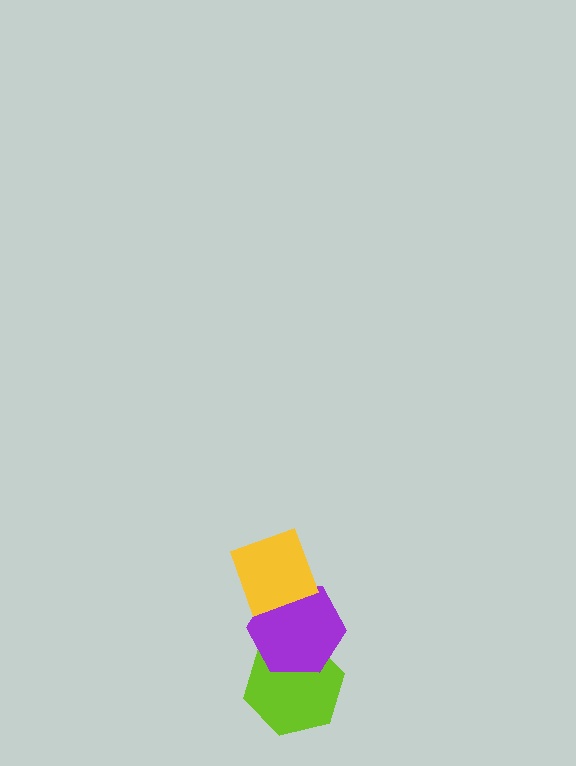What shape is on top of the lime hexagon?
The purple hexagon is on top of the lime hexagon.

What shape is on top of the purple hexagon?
The yellow diamond is on top of the purple hexagon.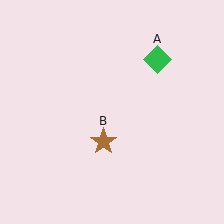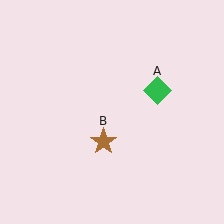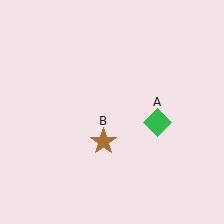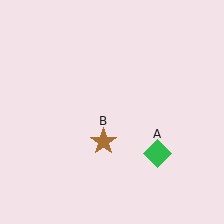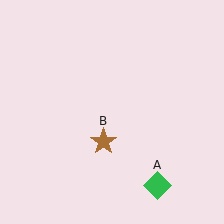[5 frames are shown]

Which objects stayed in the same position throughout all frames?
Brown star (object B) remained stationary.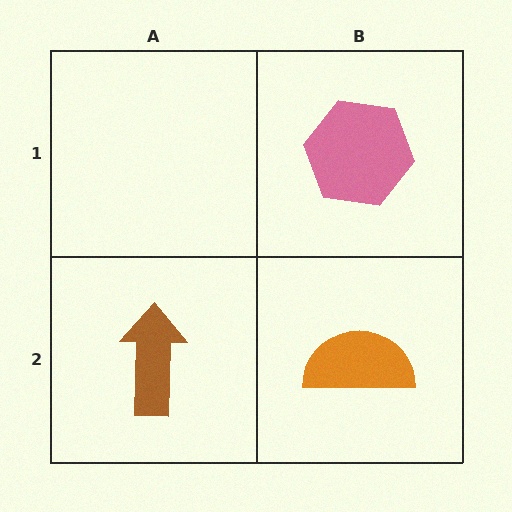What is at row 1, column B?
A pink hexagon.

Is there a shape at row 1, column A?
No, that cell is empty.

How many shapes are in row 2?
2 shapes.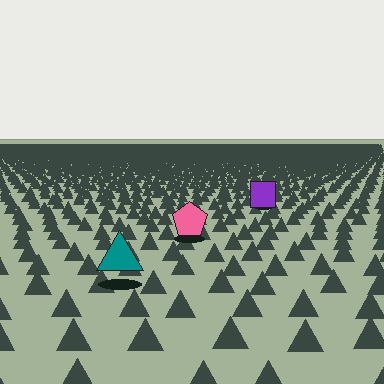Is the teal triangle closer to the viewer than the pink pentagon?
Yes. The teal triangle is closer — you can tell from the texture gradient: the ground texture is coarser near it.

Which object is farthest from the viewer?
The purple square is farthest from the viewer. It appears smaller and the ground texture around it is denser.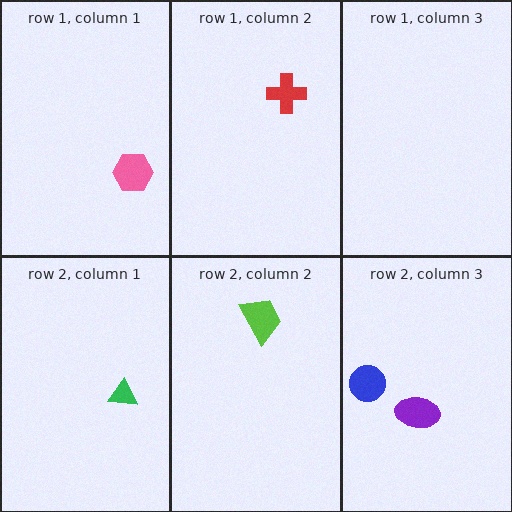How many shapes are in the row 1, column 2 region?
1.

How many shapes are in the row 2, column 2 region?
1.